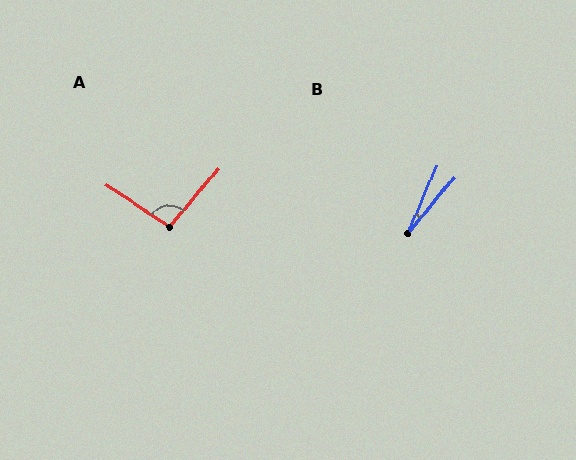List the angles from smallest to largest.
B (17°), A (97°).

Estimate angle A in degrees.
Approximately 97 degrees.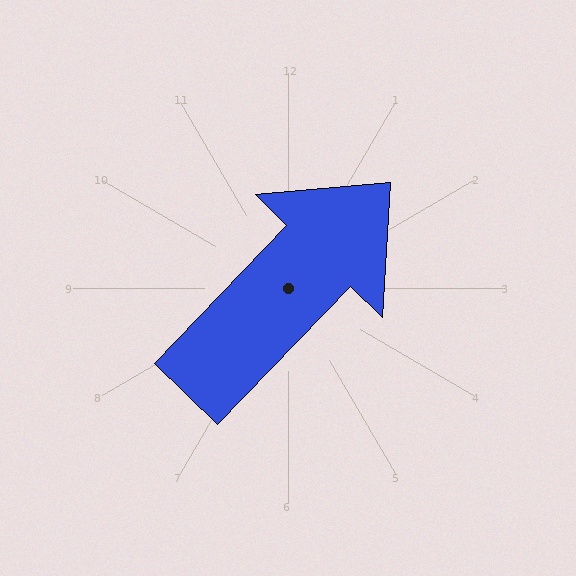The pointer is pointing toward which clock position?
Roughly 1 o'clock.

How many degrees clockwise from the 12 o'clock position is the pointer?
Approximately 44 degrees.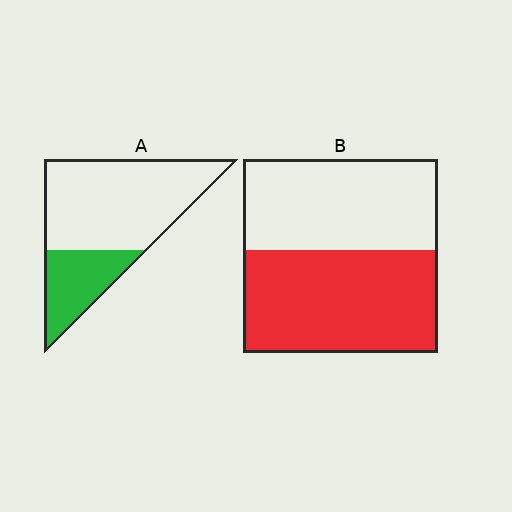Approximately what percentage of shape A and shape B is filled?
A is approximately 30% and B is approximately 55%.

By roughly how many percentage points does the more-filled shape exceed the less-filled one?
By roughly 25 percentage points (B over A).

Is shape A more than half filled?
No.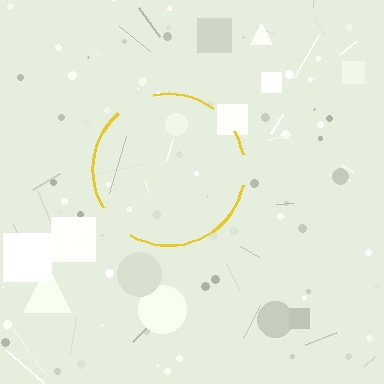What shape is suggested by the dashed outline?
The dashed outline suggests a circle.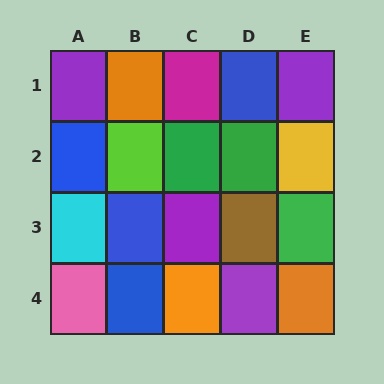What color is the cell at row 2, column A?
Blue.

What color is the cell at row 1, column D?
Blue.